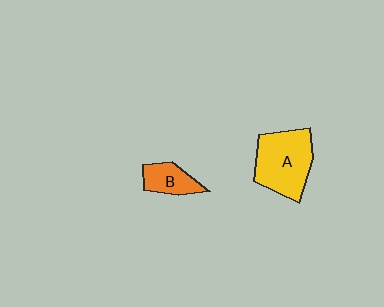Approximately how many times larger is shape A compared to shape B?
Approximately 2.2 times.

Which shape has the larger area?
Shape A (yellow).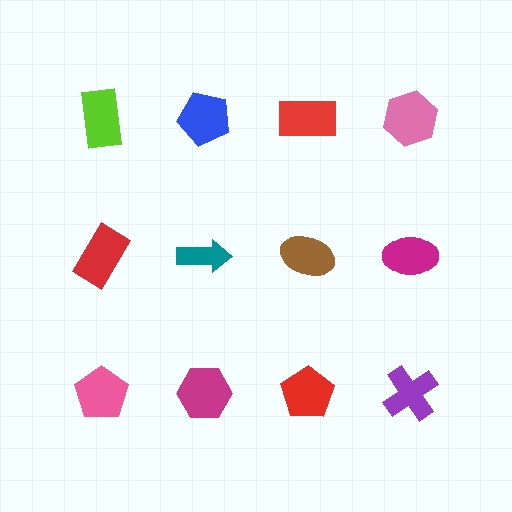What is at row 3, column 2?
A magenta hexagon.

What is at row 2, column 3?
A brown ellipse.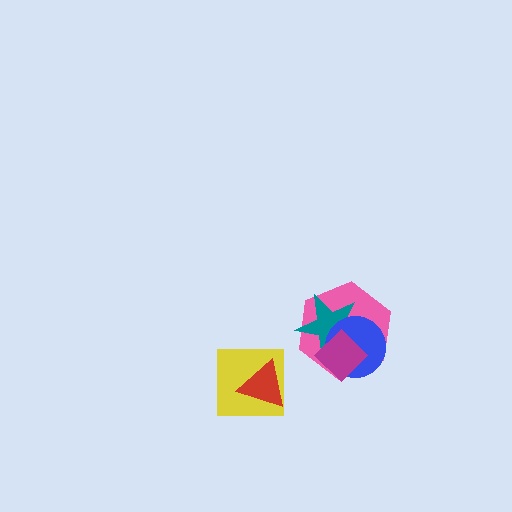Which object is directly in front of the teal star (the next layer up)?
The blue circle is directly in front of the teal star.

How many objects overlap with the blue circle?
3 objects overlap with the blue circle.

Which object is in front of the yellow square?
The red triangle is in front of the yellow square.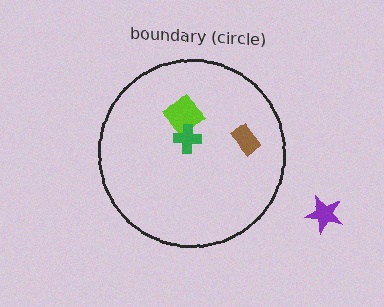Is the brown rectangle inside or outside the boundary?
Inside.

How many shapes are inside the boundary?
3 inside, 1 outside.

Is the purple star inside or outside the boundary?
Outside.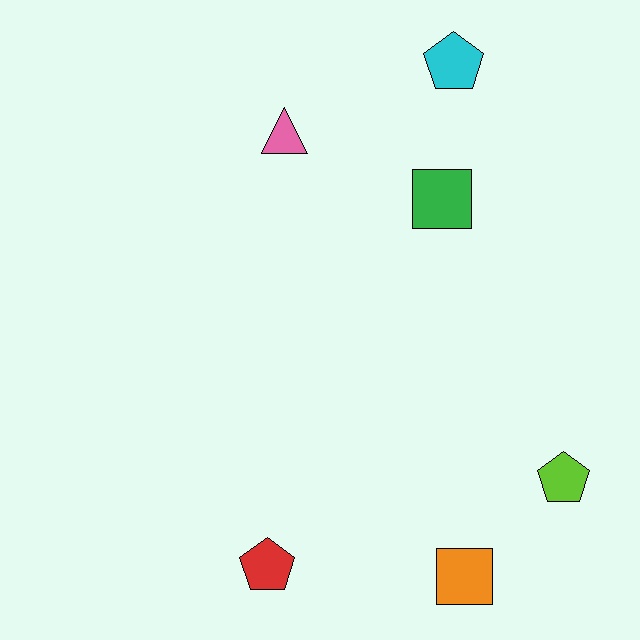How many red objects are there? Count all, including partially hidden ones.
There is 1 red object.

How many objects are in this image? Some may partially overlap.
There are 6 objects.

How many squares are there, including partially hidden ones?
There are 2 squares.